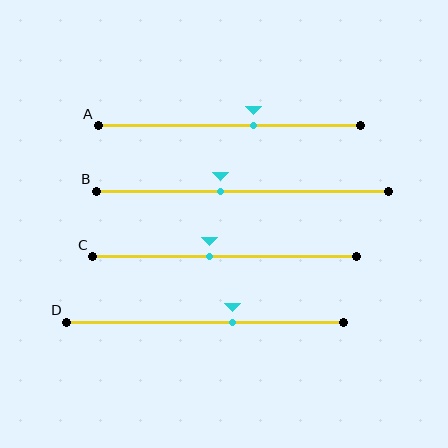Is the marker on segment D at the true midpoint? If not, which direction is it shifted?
No, the marker on segment D is shifted to the right by about 10% of the segment length.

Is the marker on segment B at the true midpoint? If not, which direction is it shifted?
No, the marker on segment B is shifted to the left by about 7% of the segment length.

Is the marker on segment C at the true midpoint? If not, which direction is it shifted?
No, the marker on segment C is shifted to the left by about 6% of the segment length.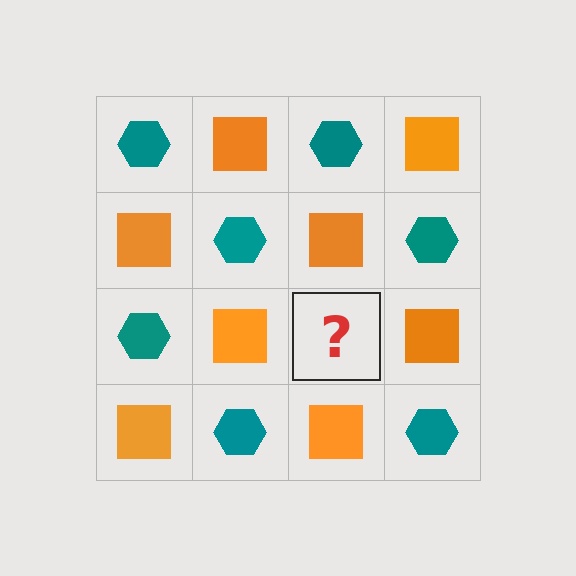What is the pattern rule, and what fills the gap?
The rule is that it alternates teal hexagon and orange square in a checkerboard pattern. The gap should be filled with a teal hexagon.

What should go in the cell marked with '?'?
The missing cell should contain a teal hexagon.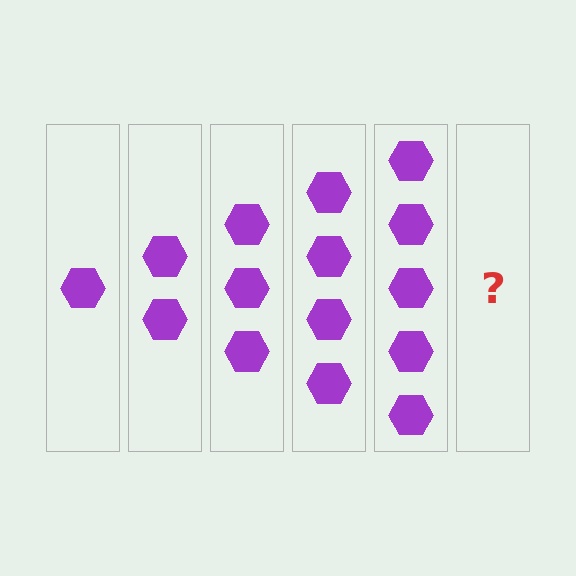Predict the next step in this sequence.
The next step is 6 hexagons.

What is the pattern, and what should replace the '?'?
The pattern is that each step adds one more hexagon. The '?' should be 6 hexagons.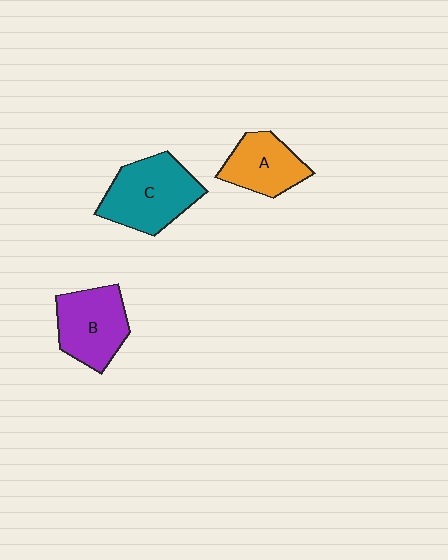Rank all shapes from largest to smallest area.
From largest to smallest: C (teal), B (purple), A (orange).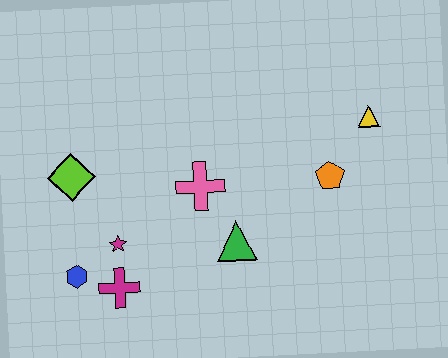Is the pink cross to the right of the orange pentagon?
No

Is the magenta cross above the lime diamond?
No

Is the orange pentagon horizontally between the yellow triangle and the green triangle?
Yes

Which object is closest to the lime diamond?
The magenta star is closest to the lime diamond.